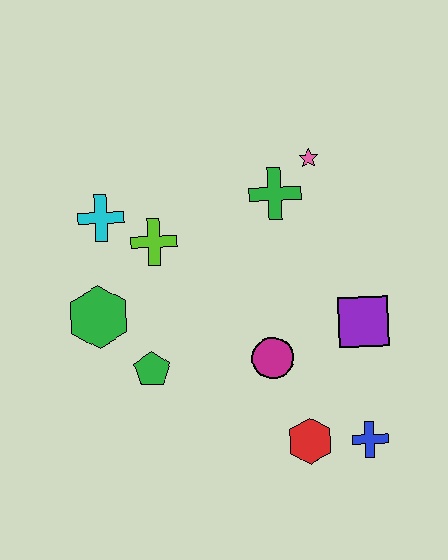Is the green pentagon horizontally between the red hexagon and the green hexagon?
Yes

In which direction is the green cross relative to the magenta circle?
The green cross is above the magenta circle.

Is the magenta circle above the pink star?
No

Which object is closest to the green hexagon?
The green pentagon is closest to the green hexagon.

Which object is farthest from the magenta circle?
The cyan cross is farthest from the magenta circle.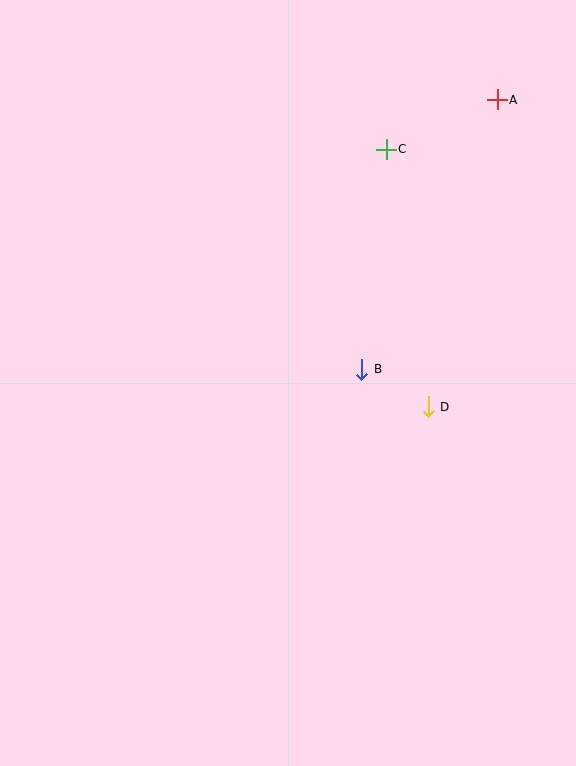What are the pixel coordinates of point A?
Point A is at (497, 100).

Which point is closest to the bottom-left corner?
Point B is closest to the bottom-left corner.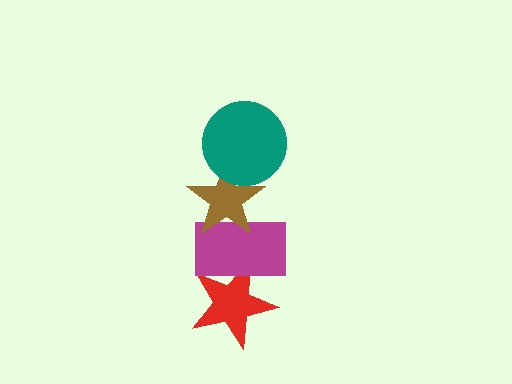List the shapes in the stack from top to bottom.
From top to bottom: the teal circle, the brown star, the magenta rectangle, the red star.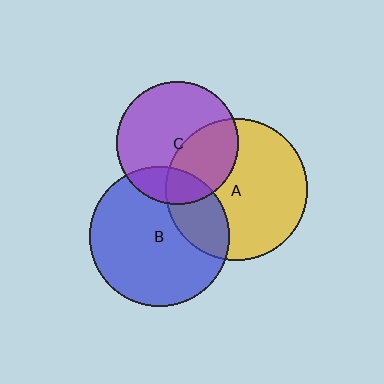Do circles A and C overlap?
Yes.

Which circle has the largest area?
Circle A (yellow).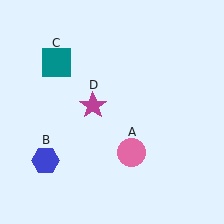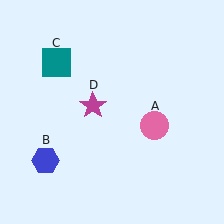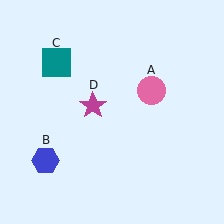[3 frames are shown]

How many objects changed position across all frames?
1 object changed position: pink circle (object A).